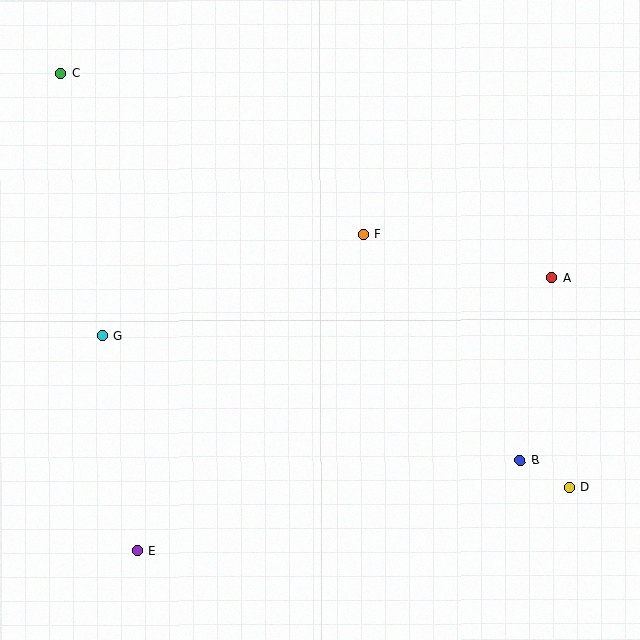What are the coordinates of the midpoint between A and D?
The midpoint between A and D is at (560, 383).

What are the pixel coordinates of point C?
Point C is at (61, 73).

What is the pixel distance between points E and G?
The distance between E and G is 218 pixels.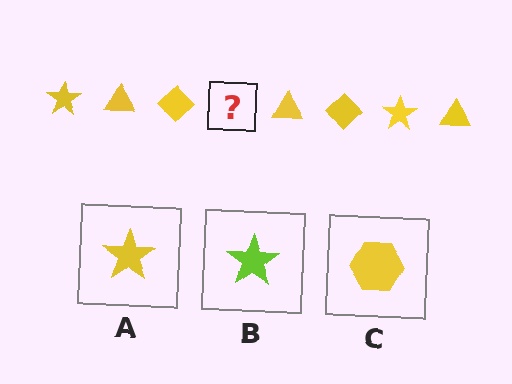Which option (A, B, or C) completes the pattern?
A.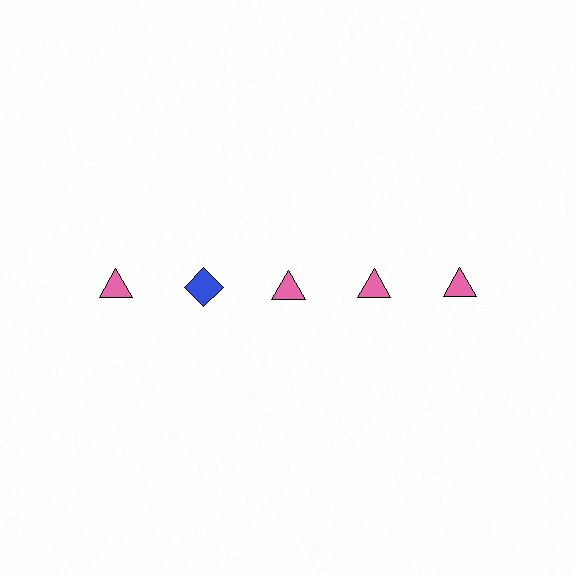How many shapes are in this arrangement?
There are 5 shapes arranged in a grid pattern.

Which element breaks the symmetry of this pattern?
The blue diamond in the top row, second from left column breaks the symmetry. All other shapes are pink triangles.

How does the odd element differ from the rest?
It differs in both color (blue instead of pink) and shape (diamond instead of triangle).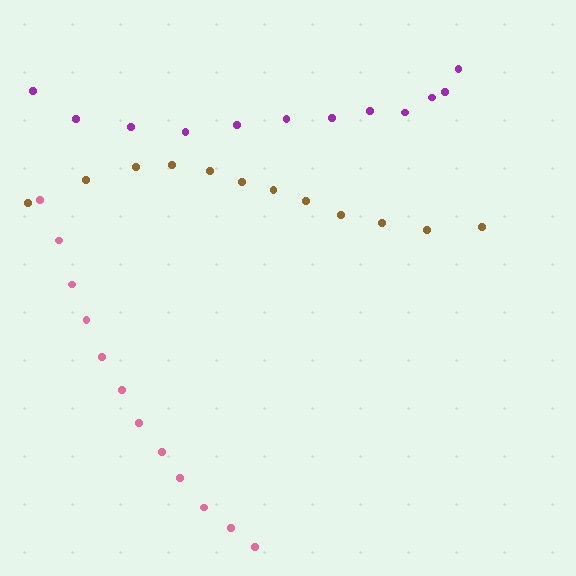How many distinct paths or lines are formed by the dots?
There are 3 distinct paths.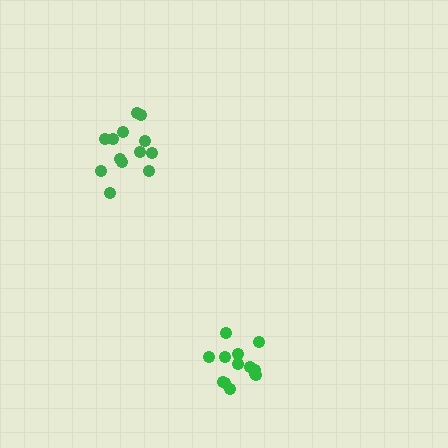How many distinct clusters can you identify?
There are 2 distinct clusters.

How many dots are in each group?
Group 1: 13 dots, Group 2: 13 dots (26 total).